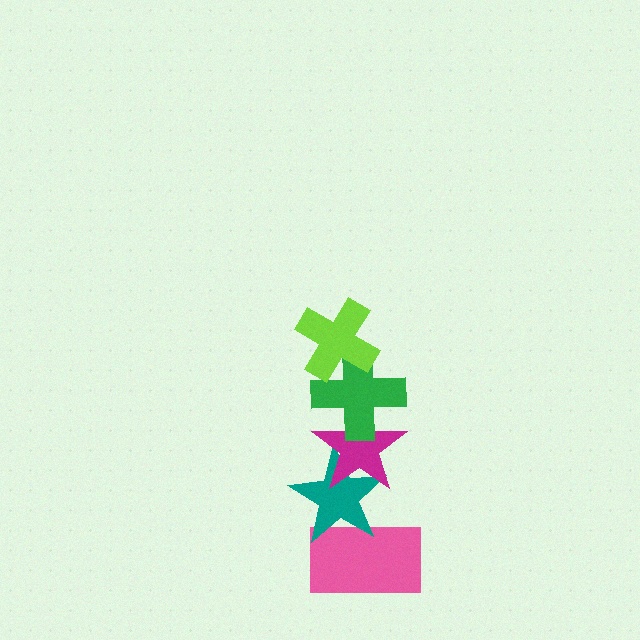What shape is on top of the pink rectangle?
The teal star is on top of the pink rectangle.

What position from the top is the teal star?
The teal star is 4th from the top.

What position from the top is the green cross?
The green cross is 2nd from the top.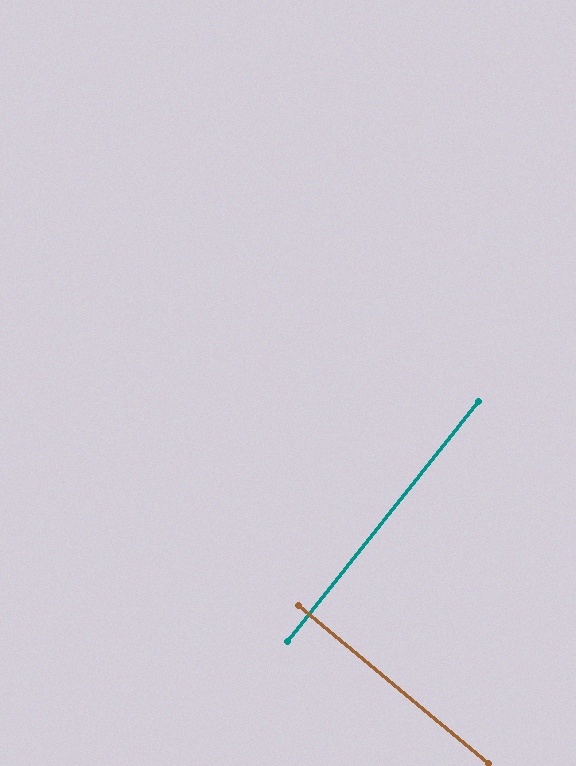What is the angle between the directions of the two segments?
Approximately 89 degrees.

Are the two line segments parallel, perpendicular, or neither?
Perpendicular — they meet at approximately 89°.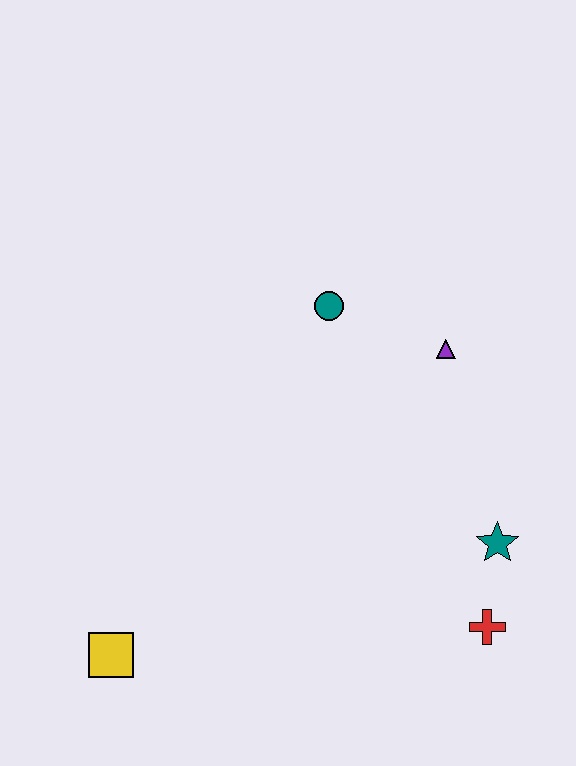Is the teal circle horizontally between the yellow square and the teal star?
Yes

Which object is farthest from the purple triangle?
The yellow square is farthest from the purple triangle.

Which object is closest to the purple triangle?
The teal circle is closest to the purple triangle.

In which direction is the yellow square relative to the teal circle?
The yellow square is below the teal circle.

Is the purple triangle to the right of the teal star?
No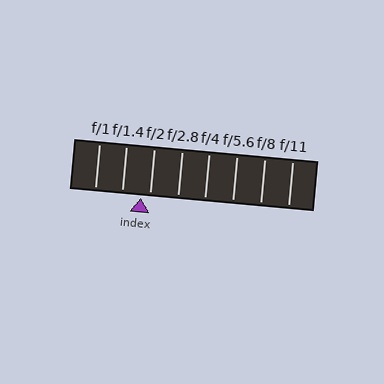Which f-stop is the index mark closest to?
The index mark is closest to f/2.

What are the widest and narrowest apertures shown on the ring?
The widest aperture shown is f/1 and the narrowest is f/11.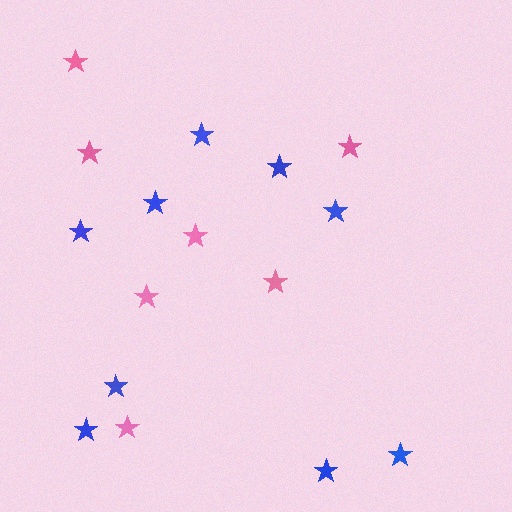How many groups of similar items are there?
There are 2 groups: one group of blue stars (9) and one group of pink stars (7).